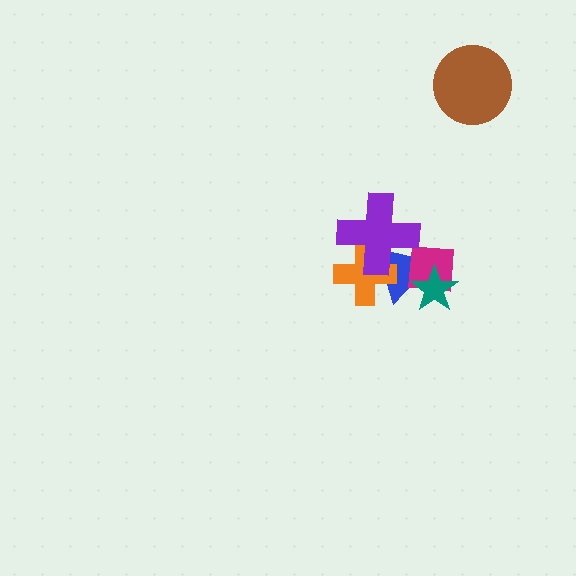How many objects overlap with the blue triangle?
4 objects overlap with the blue triangle.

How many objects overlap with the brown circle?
0 objects overlap with the brown circle.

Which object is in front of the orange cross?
The purple cross is in front of the orange cross.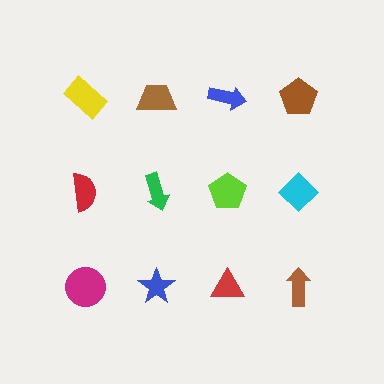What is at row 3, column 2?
A blue star.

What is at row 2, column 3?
A lime pentagon.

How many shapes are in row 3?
4 shapes.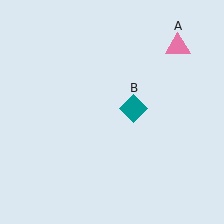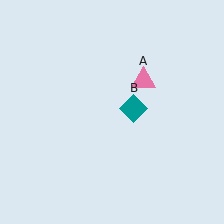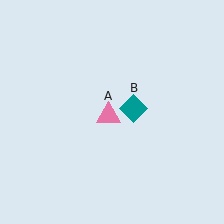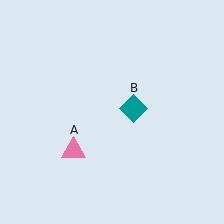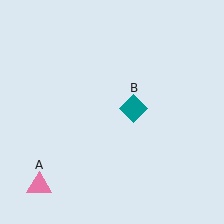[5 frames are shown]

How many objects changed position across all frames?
1 object changed position: pink triangle (object A).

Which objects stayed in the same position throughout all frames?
Teal diamond (object B) remained stationary.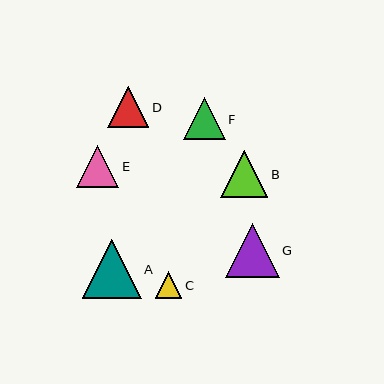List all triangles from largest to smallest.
From largest to smallest: A, G, B, E, F, D, C.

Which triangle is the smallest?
Triangle C is the smallest with a size of approximately 27 pixels.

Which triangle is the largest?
Triangle A is the largest with a size of approximately 59 pixels.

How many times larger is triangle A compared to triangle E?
Triangle A is approximately 1.4 times the size of triangle E.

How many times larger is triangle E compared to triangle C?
Triangle E is approximately 1.6 times the size of triangle C.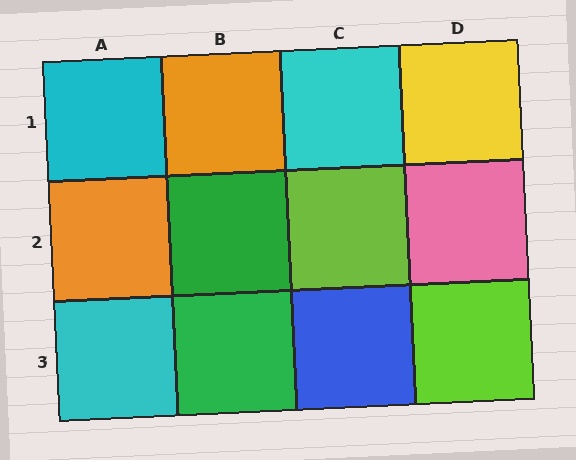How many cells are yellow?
1 cell is yellow.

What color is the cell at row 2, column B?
Green.